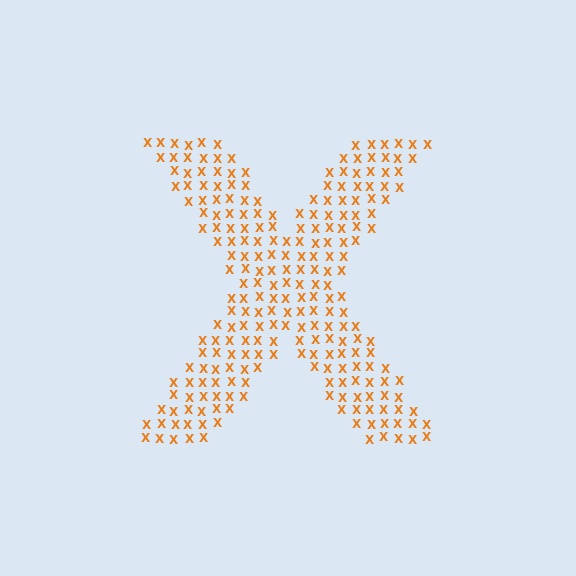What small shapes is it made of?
It is made of small letter X's.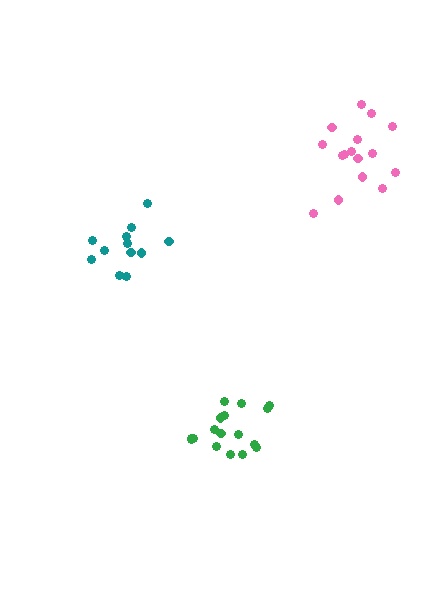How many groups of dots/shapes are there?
There are 3 groups.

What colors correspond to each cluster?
The clusters are colored: green, teal, pink.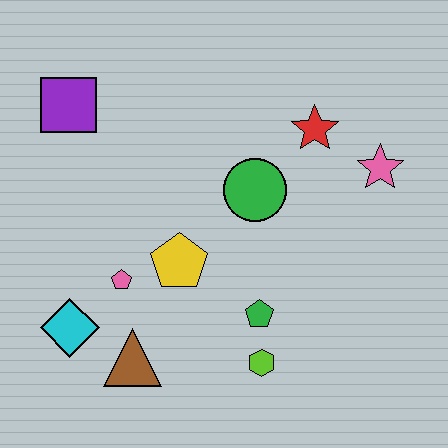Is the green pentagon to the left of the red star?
Yes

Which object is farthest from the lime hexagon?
The purple square is farthest from the lime hexagon.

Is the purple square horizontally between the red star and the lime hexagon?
No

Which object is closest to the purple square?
The pink pentagon is closest to the purple square.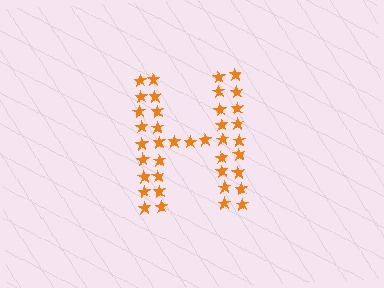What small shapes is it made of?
It is made of small stars.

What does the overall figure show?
The overall figure shows the letter H.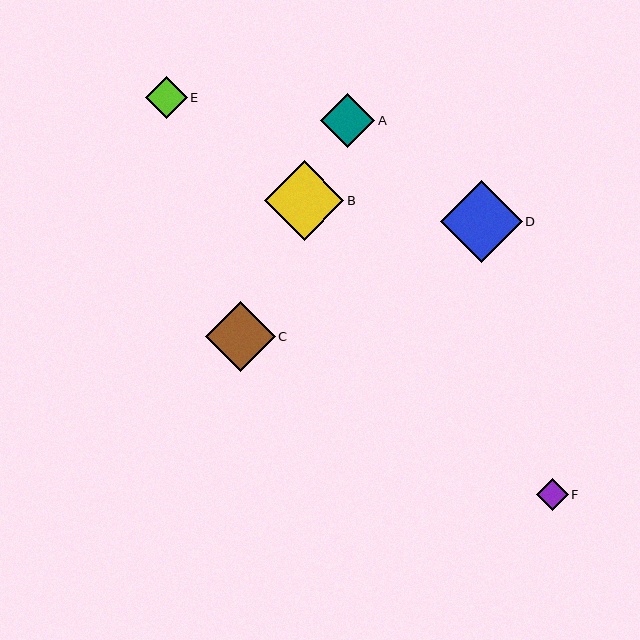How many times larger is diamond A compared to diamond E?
Diamond A is approximately 1.3 times the size of diamond E.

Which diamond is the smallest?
Diamond F is the smallest with a size of approximately 31 pixels.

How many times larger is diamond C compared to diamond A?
Diamond C is approximately 1.3 times the size of diamond A.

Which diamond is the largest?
Diamond D is the largest with a size of approximately 82 pixels.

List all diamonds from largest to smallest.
From largest to smallest: D, B, C, A, E, F.